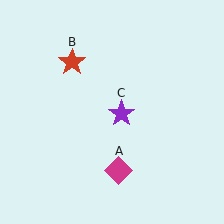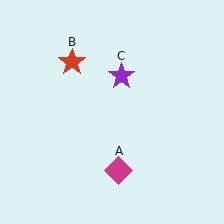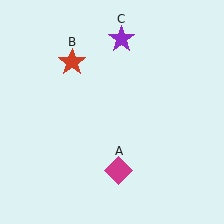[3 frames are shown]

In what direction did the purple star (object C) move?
The purple star (object C) moved up.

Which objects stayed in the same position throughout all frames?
Magenta diamond (object A) and red star (object B) remained stationary.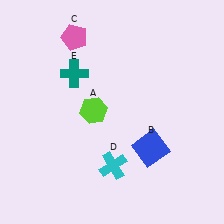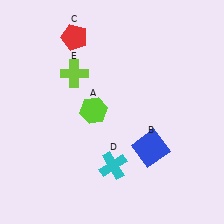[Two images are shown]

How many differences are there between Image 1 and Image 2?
There are 2 differences between the two images.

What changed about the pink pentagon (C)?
In Image 1, C is pink. In Image 2, it changed to red.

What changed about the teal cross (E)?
In Image 1, E is teal. In Image 2, it changed to lime.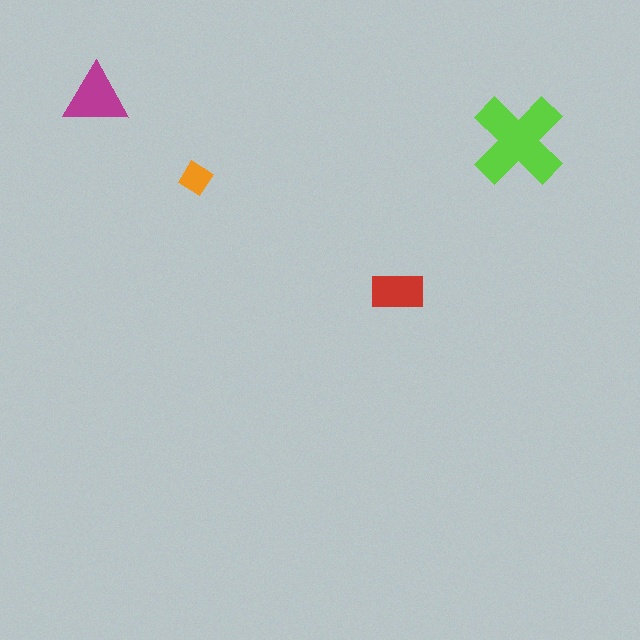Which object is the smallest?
The orange diamond.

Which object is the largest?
The lime cross.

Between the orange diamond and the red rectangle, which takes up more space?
The red rectangle.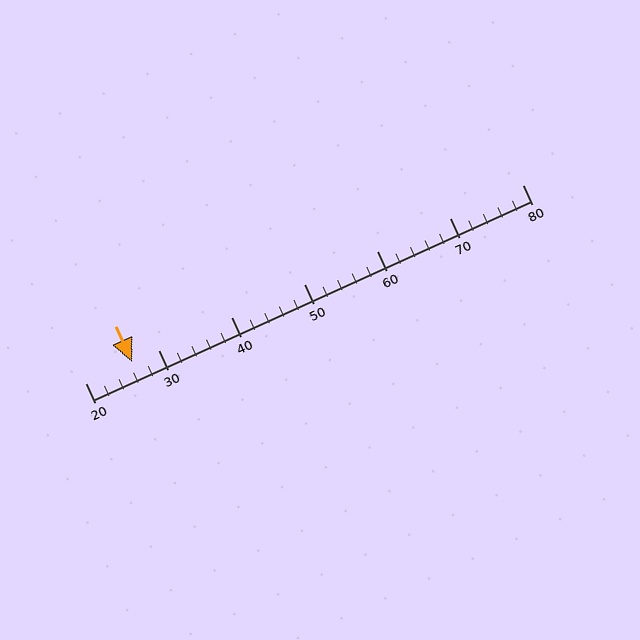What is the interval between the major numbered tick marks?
The major tick marks are spaced 10 units apart.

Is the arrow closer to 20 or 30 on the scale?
The arrow is closer to 30.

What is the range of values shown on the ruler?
The ruler shows values from 20 to 80.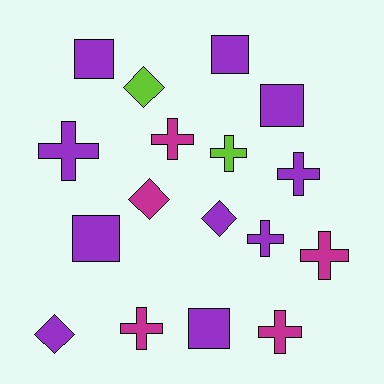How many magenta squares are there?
There are no magenta squares.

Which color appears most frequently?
Purple, with 10 objects.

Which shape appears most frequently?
Cross, with 8 objects.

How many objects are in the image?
There are 17 objects.